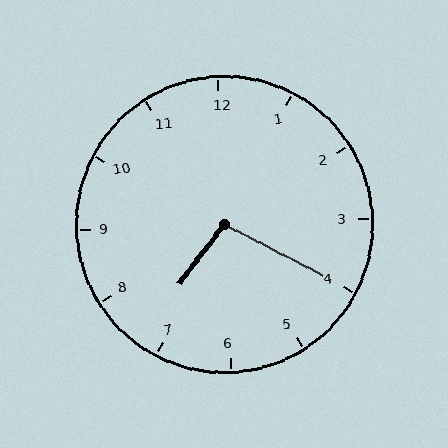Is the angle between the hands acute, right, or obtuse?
It is obtuse.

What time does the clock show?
7:20.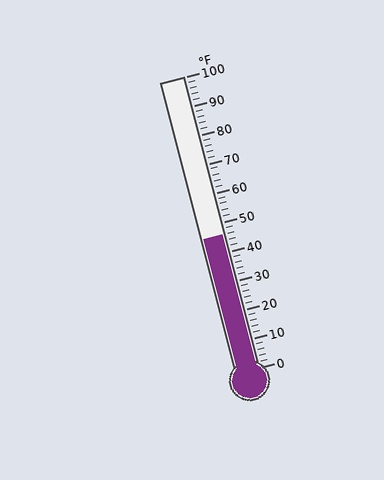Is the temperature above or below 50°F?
The temperature is below 50°F.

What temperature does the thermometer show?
The thermometer shows approximately 46°F.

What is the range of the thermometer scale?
The thermometer scale ranges from 0°F to 100°F.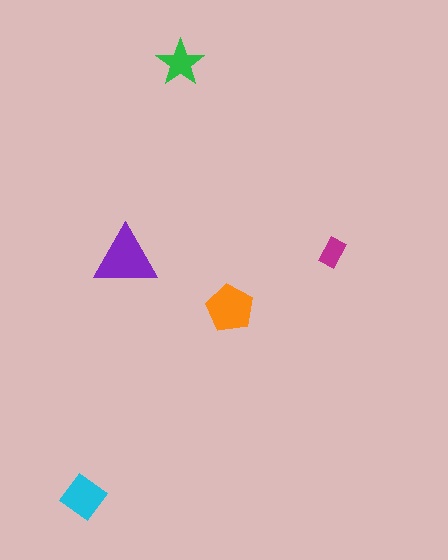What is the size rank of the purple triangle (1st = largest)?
1st.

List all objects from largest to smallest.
The purple triangle, the orange pentagon, the cyan diamond, the green star, the magenta rectangle.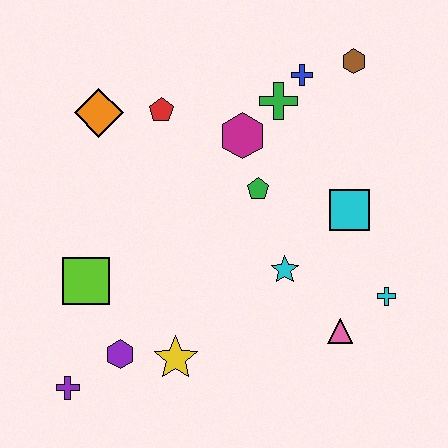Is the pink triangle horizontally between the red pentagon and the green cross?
No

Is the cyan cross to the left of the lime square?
No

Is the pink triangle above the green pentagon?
No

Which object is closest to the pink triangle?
The cyan cross is closest to the pink triangle.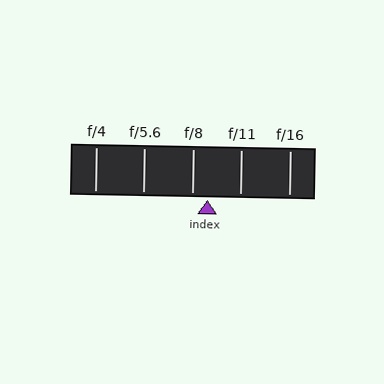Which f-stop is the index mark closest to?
The index mark is closest to f/8.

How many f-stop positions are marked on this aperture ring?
There are 5 f-stop positions marked.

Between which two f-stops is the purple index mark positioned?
The index mark is between f/8 and f/11.